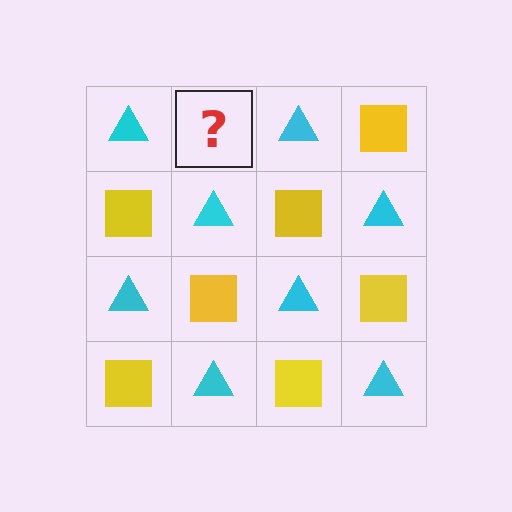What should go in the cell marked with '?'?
The missing cell should contain a yellow square.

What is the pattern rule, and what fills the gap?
The rule is that it alternates cyan triangle and yellow square in a checkerboard pattern. The gap should be filled with a yellow square.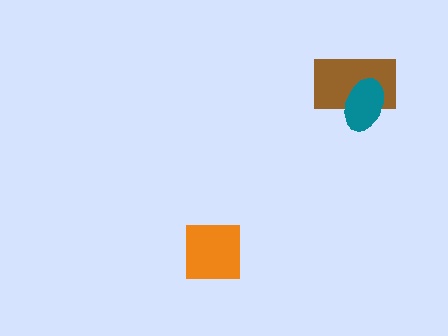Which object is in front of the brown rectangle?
The teal ellipse is in front of the brown rectangle.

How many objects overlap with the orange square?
0 objects overlap with the orange square.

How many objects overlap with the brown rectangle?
1 object overlaps with the brown rectangle.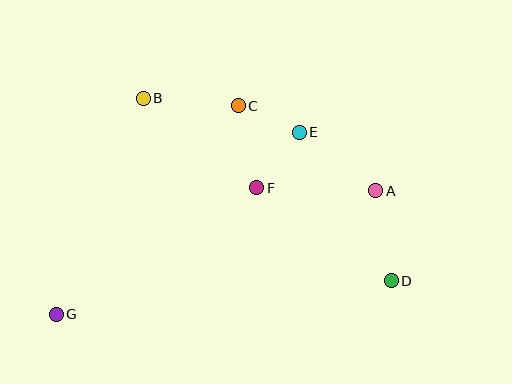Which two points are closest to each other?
Points C and E are closest to each other.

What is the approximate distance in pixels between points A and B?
The distance between A and B is approximately 250 pixels.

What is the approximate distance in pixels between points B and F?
The distance between B and F is approximately 144 pixels.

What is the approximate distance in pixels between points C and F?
The distance between C and F is approximately 84 pixels.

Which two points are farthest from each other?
Points A and G are farthest from each other.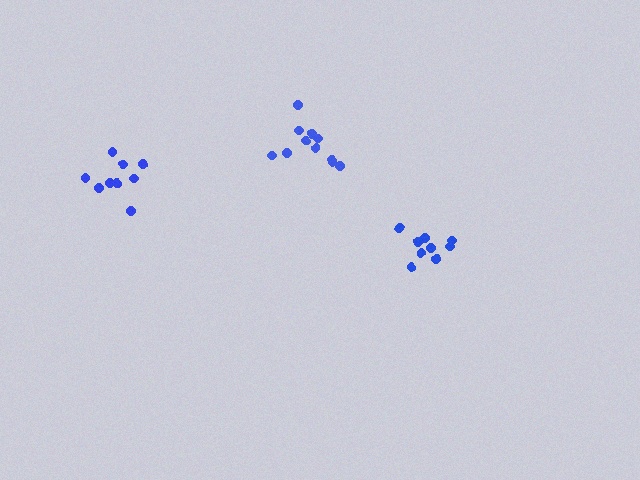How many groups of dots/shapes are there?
There are 3 groups.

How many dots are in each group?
Group 1: 11 dots, Group 2: 9 dots, Group 3: 9 dots (29 total).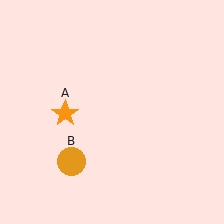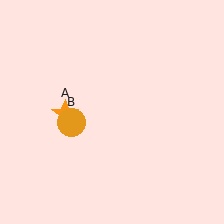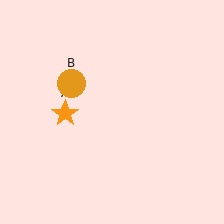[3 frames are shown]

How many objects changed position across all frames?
1 object changed position: orange circle (object B).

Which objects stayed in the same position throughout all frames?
Orange star (object A) remained stationary.